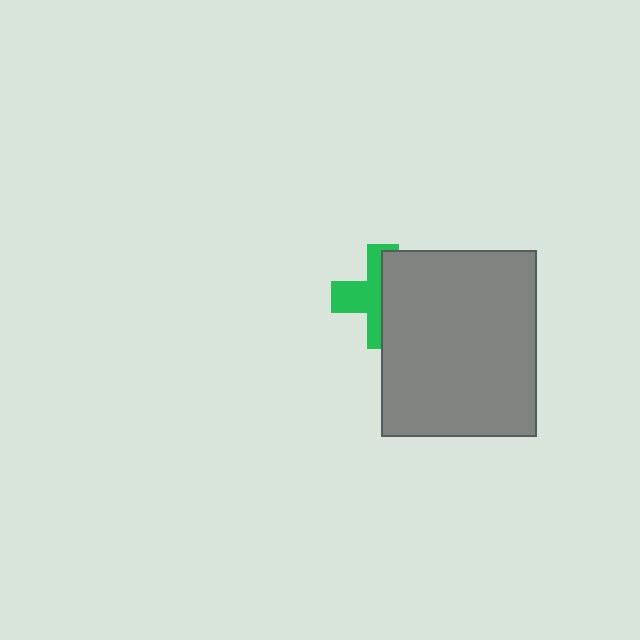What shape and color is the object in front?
The object in front is a gray rectangle.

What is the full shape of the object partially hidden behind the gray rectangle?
The partially hidden object is a green cross.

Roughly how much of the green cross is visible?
About half of it is visible (roughly 48%).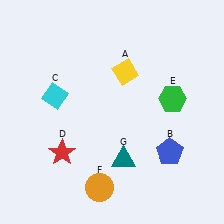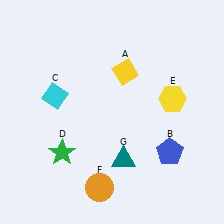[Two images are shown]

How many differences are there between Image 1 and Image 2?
There are 2 differences between the two images.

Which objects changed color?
D changed from red to green. E changed from green to yellow.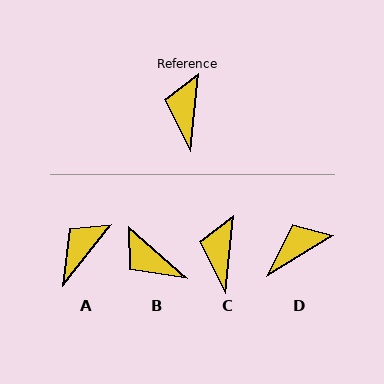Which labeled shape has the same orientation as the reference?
C.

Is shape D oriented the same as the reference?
No, it is off by about 53 degrees.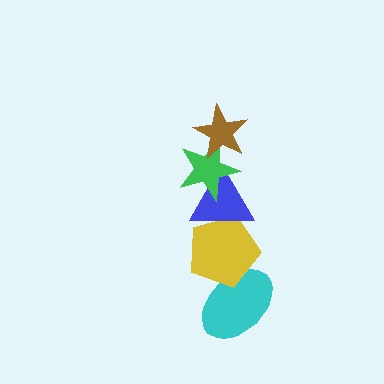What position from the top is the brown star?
The brown star is 1st from the top.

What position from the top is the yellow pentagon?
The yellow pentagon is 4th from the top.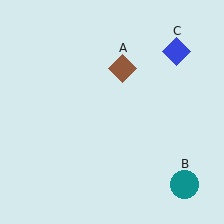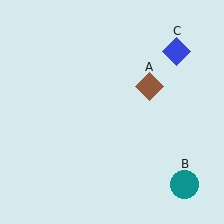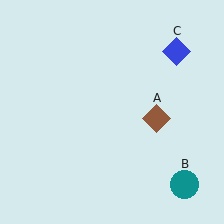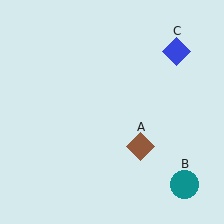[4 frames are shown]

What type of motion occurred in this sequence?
The brown diamond (object A) rotated clockwise around the center of the scene.